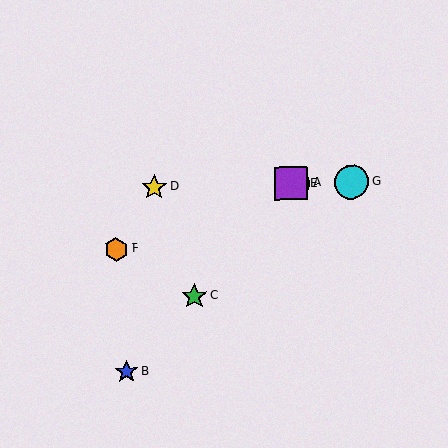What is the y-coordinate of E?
Object E is at y≈184.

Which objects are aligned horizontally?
Objects A, D, E, G are aligned horizontally.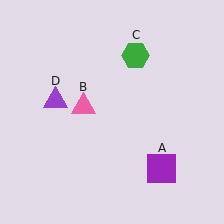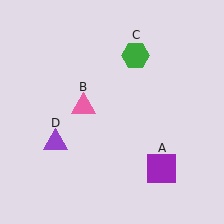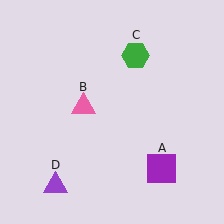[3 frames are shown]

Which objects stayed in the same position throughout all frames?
Purple square (object A) and pink triangle (object B) and green hexagon (object C) remained stationary.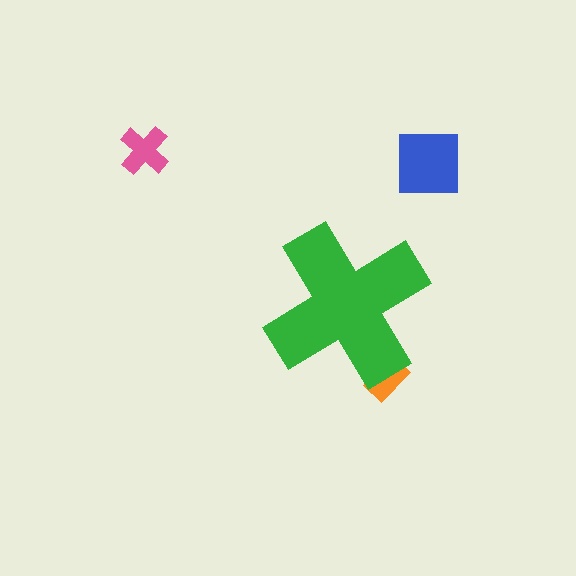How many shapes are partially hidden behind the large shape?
1 shape is partially hidden.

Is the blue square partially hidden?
No, the blue square is fully visible.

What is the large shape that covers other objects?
A green cross.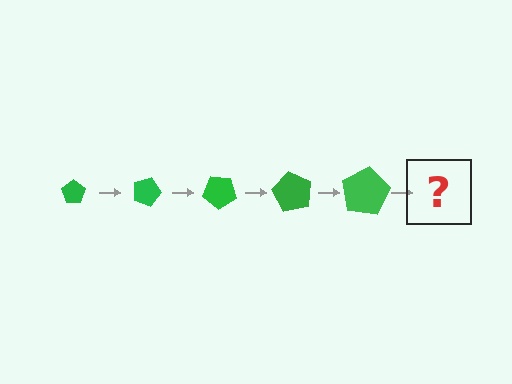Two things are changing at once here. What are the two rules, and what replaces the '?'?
The two rules are that the pentagon grows larger each step and it rotates 20 degrees each step. The '?' should be a pentagon, larger than the previous one and rotated 100 degrees from the start.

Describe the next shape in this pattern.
It should be a pentagon, larger than the previous one and rotated 100 degrees from the start.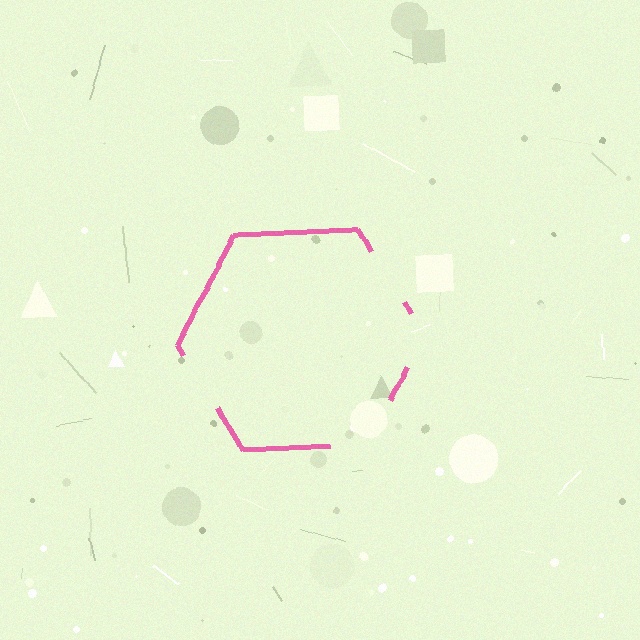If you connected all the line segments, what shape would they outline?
They would outline a hexagon.